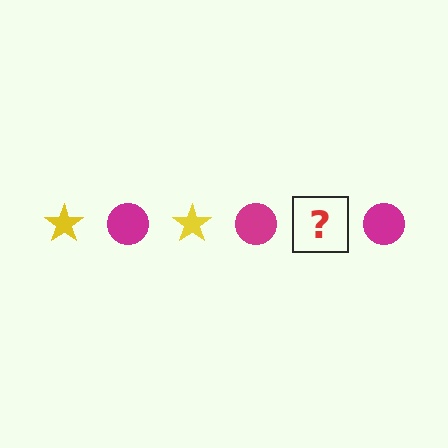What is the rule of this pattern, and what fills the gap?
The rule is that the pattern alternates between yellow star and magenta circle. The gap should be filled with a yellow star.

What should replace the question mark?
The question mark should be replaced with a yellow star.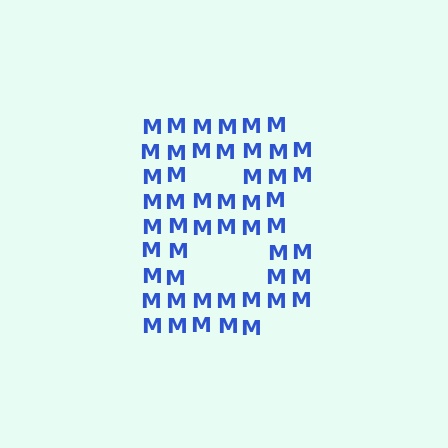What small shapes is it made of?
It is made of small letter M's.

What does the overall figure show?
The overall figure shows the letter B.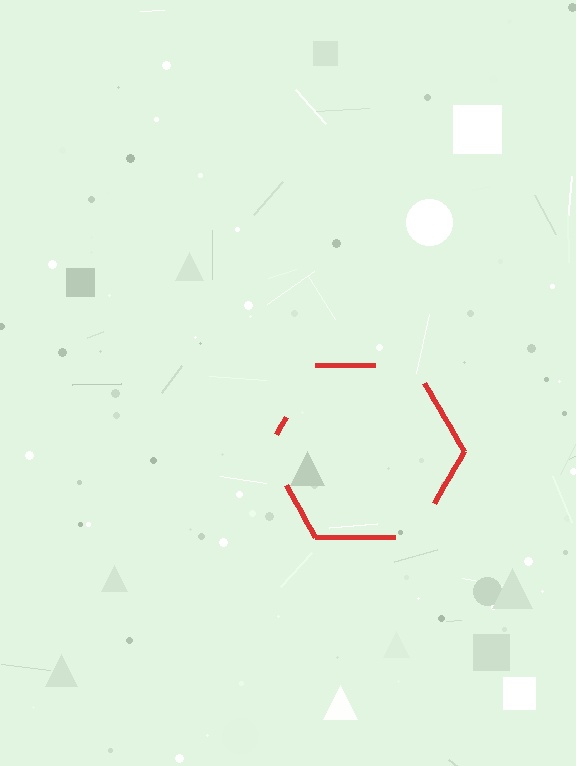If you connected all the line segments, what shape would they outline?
They would outline a hexagon.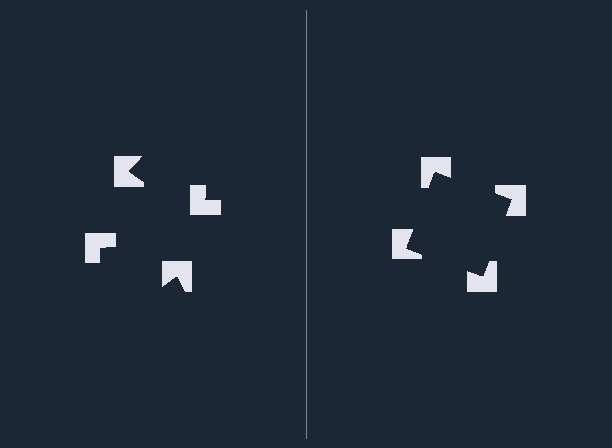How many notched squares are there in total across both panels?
8 — 4 on each side.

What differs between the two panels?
The notched squares are positioned identically on both sides; only the wedge orientations differ. On the right they align to a square; on the left they are misaligned.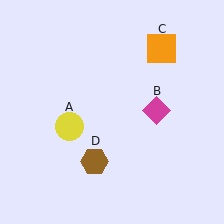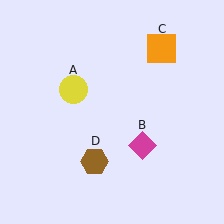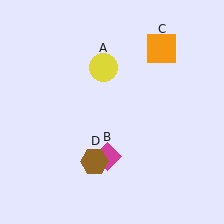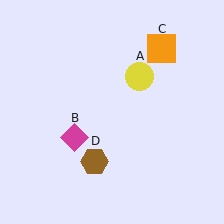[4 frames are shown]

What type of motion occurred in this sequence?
The yellow circle (object A), magenta diamond (object B) rotated clockwise around the center of the scene.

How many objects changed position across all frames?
2 objects changed position: yellow circle (object A), magenta diamond (object B).